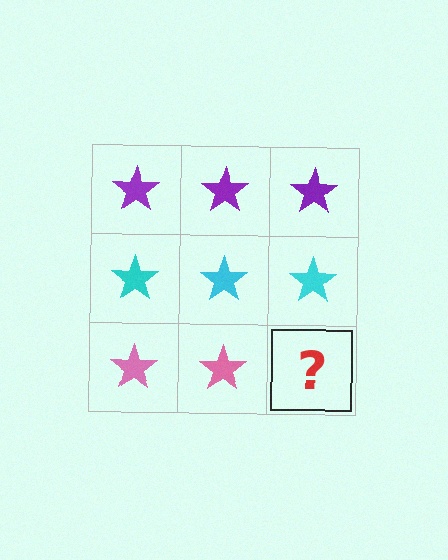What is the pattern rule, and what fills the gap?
The rule is that each row has a consistent color. The gap should be filled with a pink star.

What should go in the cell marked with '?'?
The missing cell should contain a pink star.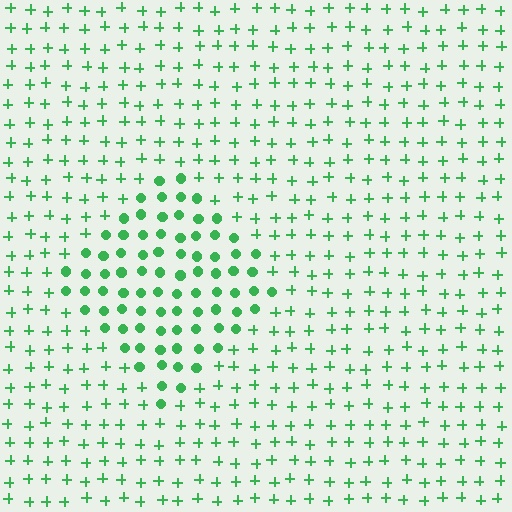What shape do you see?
I see a diamond.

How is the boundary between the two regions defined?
The boundary is defined by a change in element shape: circles inside vs. plus signs outside. All elements share the same color and spacing.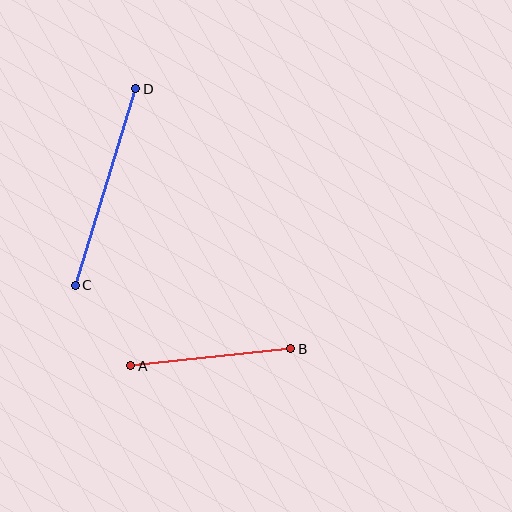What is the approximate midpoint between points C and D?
The midpoint is at approximately (105, 187) pixels.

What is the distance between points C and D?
The distance is approximately 206 pixels.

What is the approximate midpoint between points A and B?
The midpoint is at approximately (211, 357) pixels.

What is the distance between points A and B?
The distance is approximately 161 pixels.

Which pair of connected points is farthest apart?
Points C and D are farthest apart.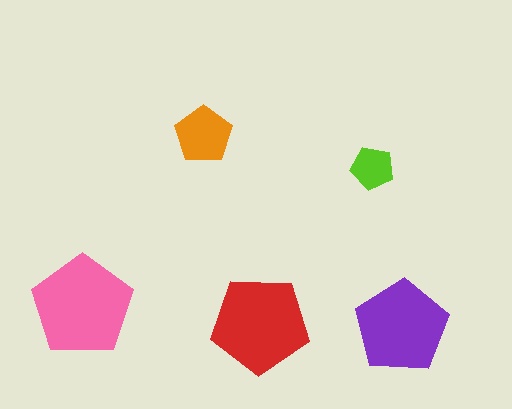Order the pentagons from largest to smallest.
the pink one, the red one, the purple one, the orange one, the lime one.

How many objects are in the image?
There are 5 objects in the image.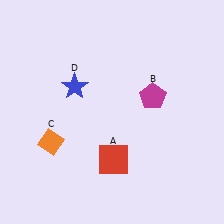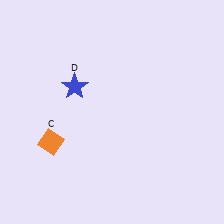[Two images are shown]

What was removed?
The red square (A), the magenta pentagon (B) were removed in Image 2.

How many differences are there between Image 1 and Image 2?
There are 2 differences between the two images.